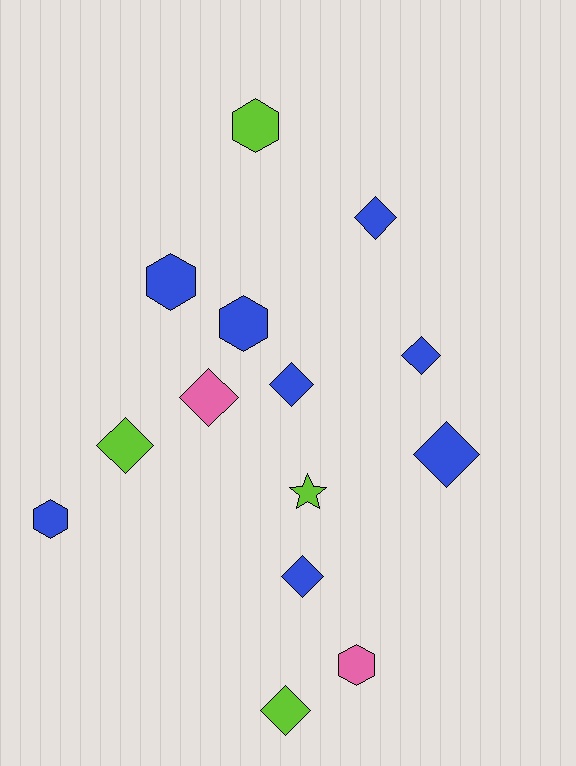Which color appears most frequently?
Blue, with 8 objects.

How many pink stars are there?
There are no pink stars.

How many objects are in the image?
There are 14 objects.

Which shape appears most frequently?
Diamond, with 8 objects.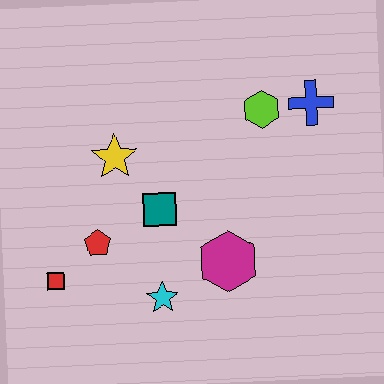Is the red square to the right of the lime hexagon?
No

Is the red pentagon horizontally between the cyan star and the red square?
Yes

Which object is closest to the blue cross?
The lime hexagon is closest to the blue cross.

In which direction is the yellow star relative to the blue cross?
The yellow star is to the left of the blue cross.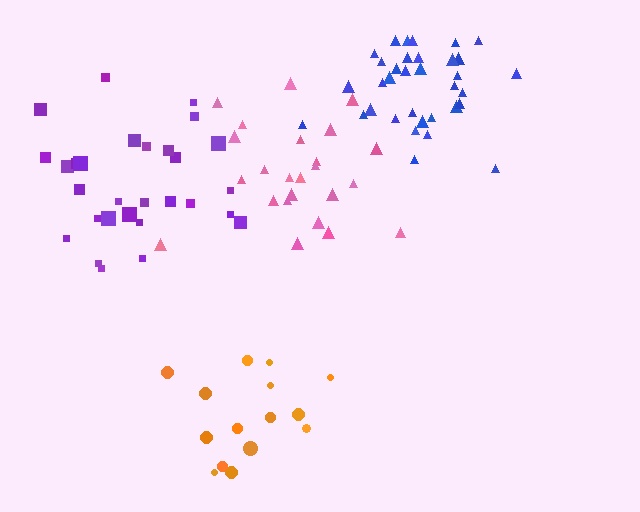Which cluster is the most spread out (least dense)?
Orange.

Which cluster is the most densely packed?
Blue.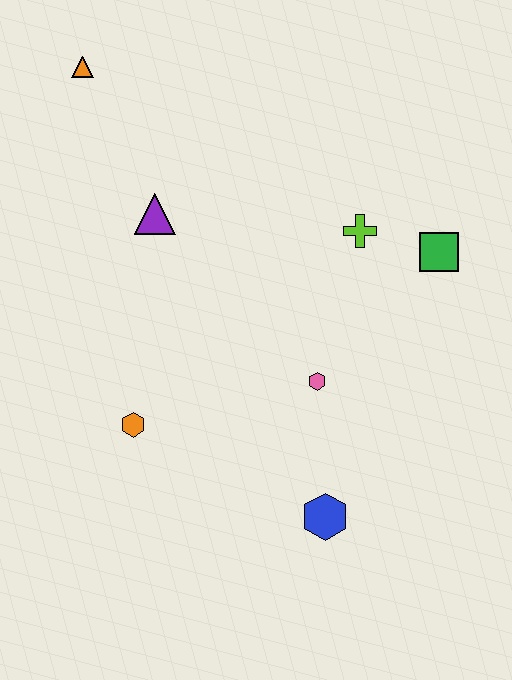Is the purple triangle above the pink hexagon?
Yes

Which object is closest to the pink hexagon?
The blue hexagon is closest to the pink hexagon.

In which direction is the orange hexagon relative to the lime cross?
The orange hexagon is to the left of the lime cross.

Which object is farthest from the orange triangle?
The blue hexagon is farthest from the orange triangle.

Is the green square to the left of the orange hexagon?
No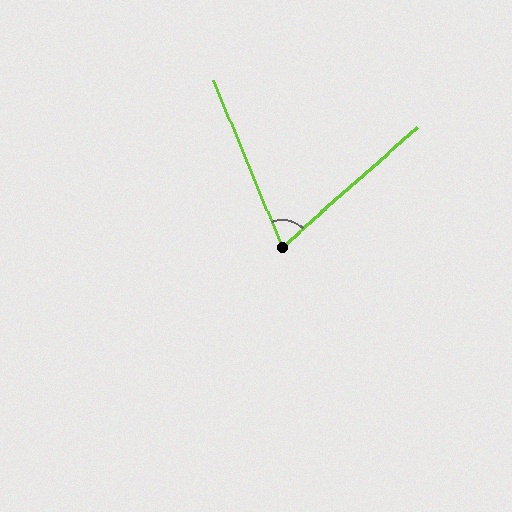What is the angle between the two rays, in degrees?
Approximately 71 degrees.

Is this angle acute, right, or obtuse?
It is acute.